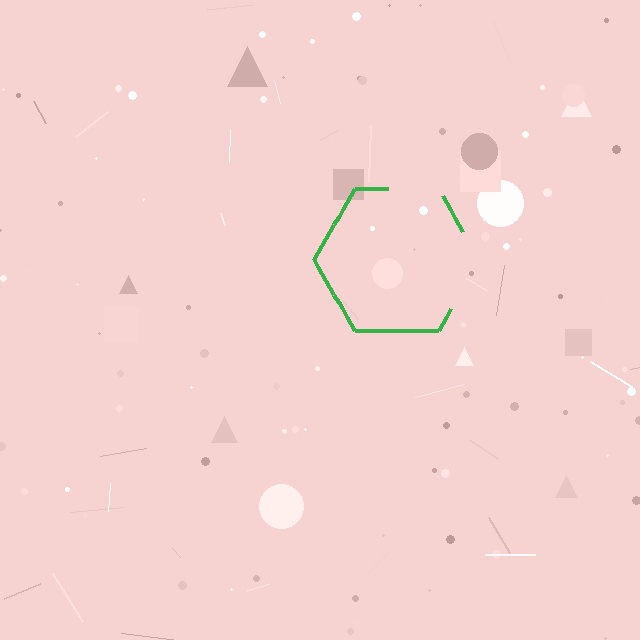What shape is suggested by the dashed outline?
The dashed outline suggests a hexagon.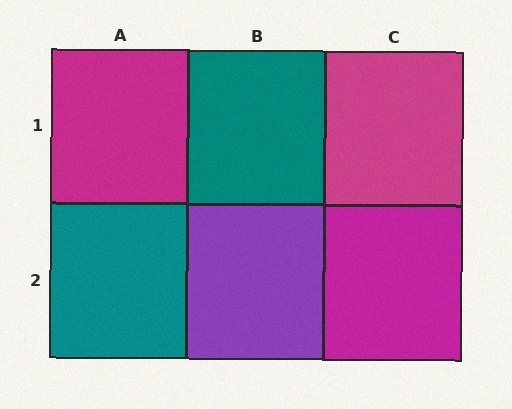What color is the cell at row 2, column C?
Magenta.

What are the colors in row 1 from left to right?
Magenta, teal, magenta.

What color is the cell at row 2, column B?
Purple.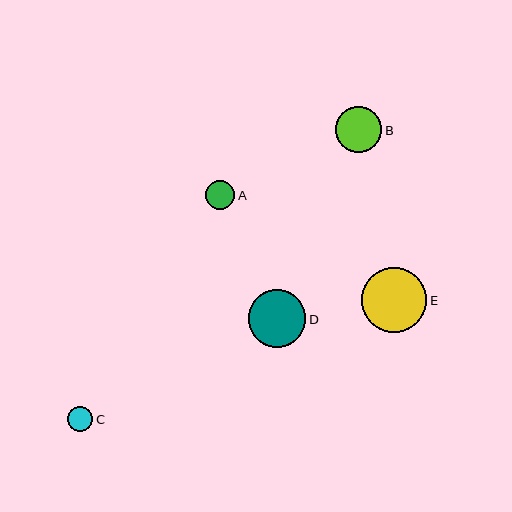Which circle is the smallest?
Circle C is the smallest with a size of approximately 25 pixels.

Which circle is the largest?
Circle E is the largest with a size of approximately 65 pixels.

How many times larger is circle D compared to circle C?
Circle D is approximately 2.3 times the size of circle C.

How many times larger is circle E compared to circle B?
Circle E is approximately 1.4 times the size of circle B.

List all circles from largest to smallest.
From largest to smallest: E, D, B, A, C.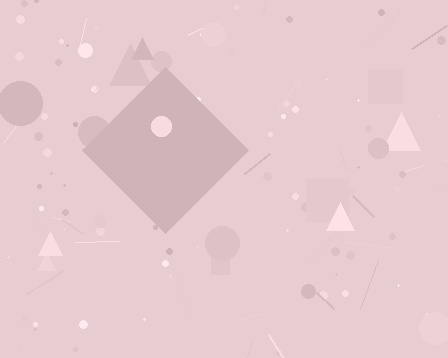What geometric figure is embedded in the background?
A diamond is embedded in the background.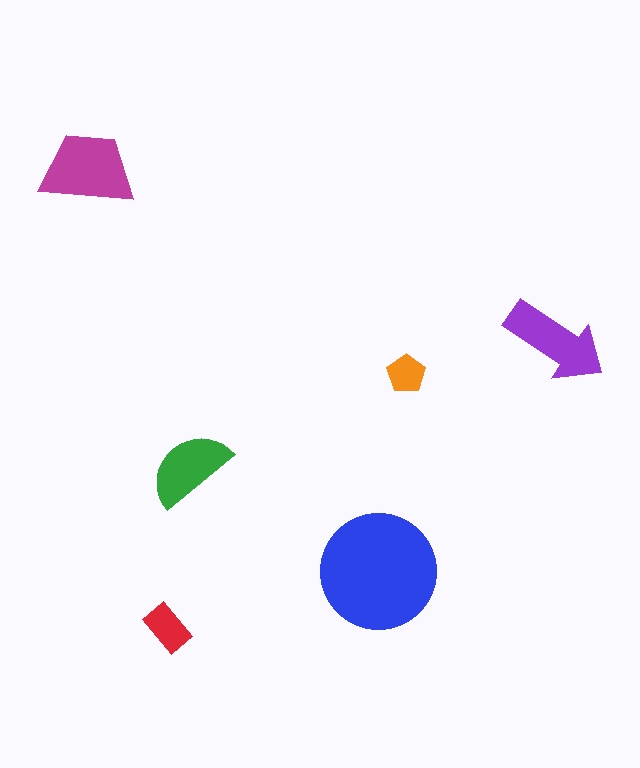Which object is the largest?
The blue circle.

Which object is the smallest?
The orange pentagon.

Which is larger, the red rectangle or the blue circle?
The blue circle.